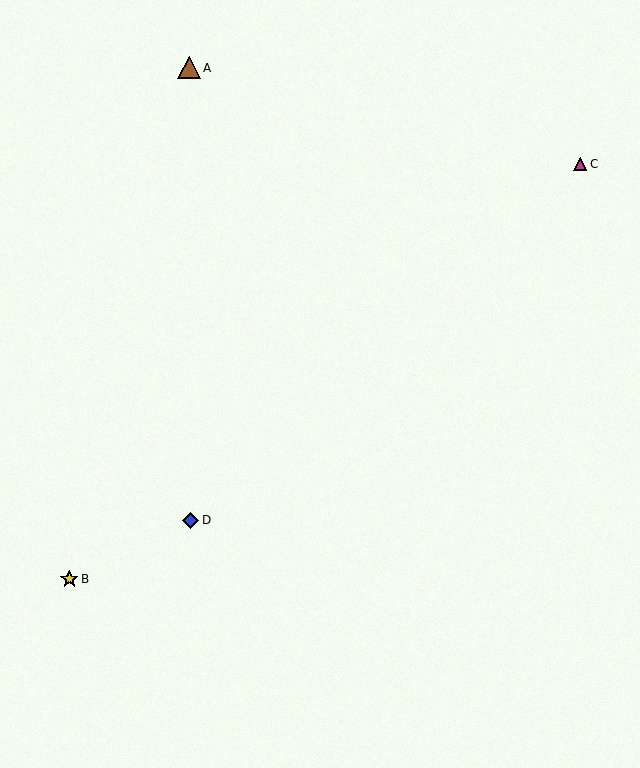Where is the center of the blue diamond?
The center of the blue diamond is at (191, 520).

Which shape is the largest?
The brown triangle (labeled A) is the largest.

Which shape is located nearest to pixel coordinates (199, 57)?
The brown triangle (labeled A) at (189, 68) is nearest to that location.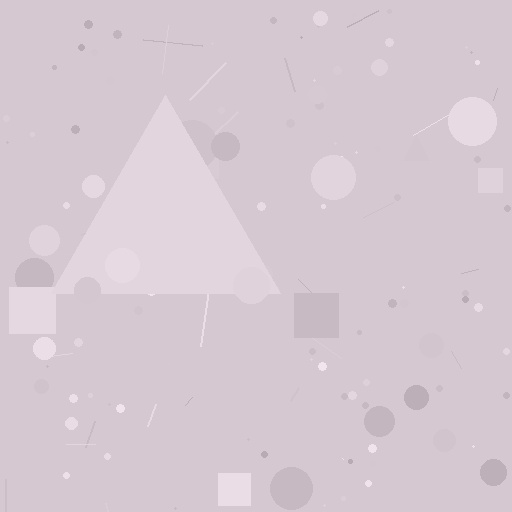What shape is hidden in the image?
A triangle is hidden in the image.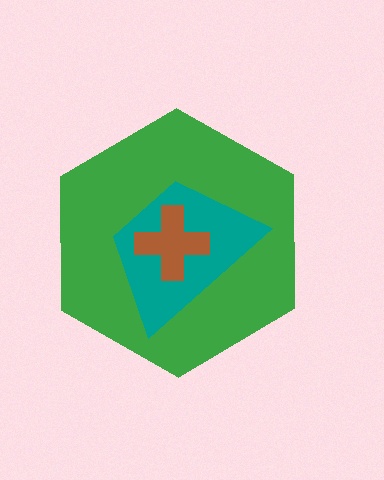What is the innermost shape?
The brown cross.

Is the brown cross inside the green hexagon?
Yes.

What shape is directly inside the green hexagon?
The teal trapezoid.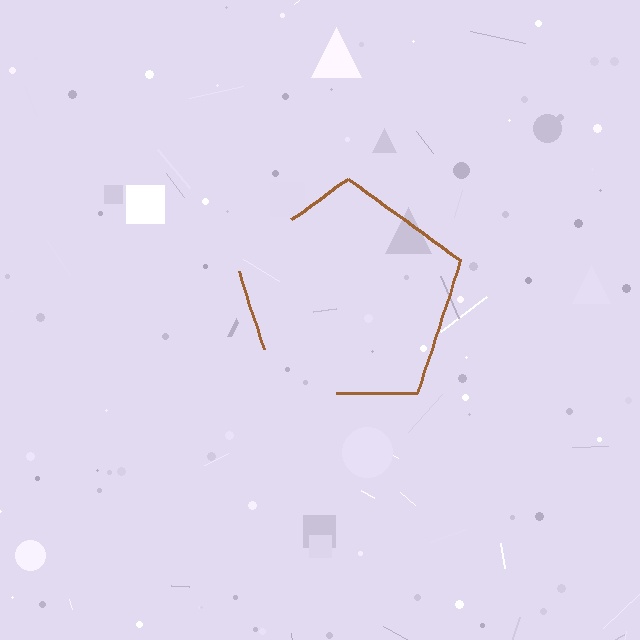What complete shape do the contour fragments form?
The contour fragments form a pentagon.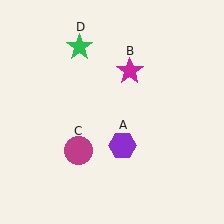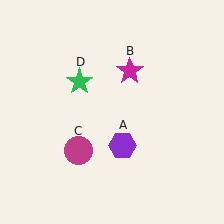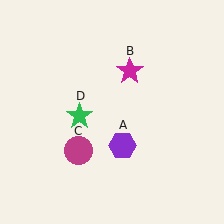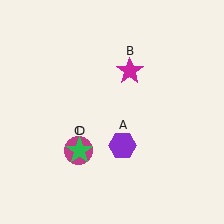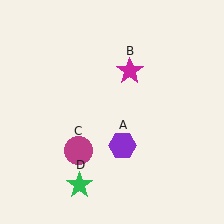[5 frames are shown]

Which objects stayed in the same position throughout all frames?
Purple hexagon (object A) and magenta star (object B) and magenta circle (object C) remained stationary.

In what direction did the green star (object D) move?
The green star (object D) moved down.